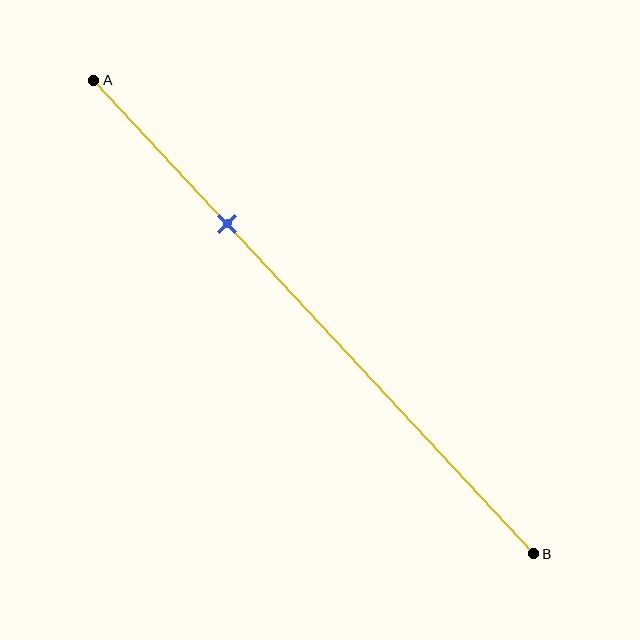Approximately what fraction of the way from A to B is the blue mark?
The blue mark is approximately 30% of the way from A to B.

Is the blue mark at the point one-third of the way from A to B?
Yes, the mark is approximately at the one-third point.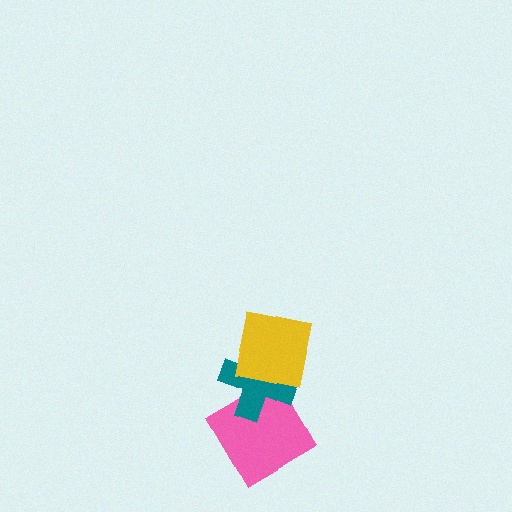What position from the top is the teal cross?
The teal cross is 2nd from the top.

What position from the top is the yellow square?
The yellow square is 1st from the top.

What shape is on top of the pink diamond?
The teal cross is on top of the pink diamond.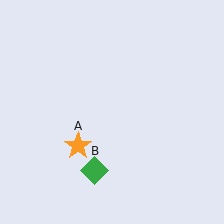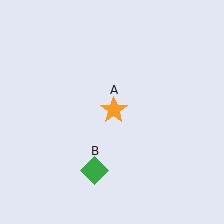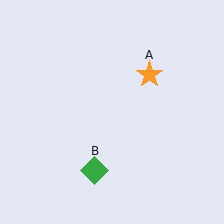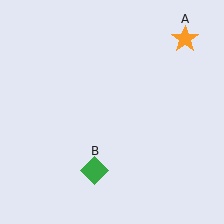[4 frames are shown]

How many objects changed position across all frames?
1 object changed position: orange star (object A).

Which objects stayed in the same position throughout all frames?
Green diamond (object B) remained stationary.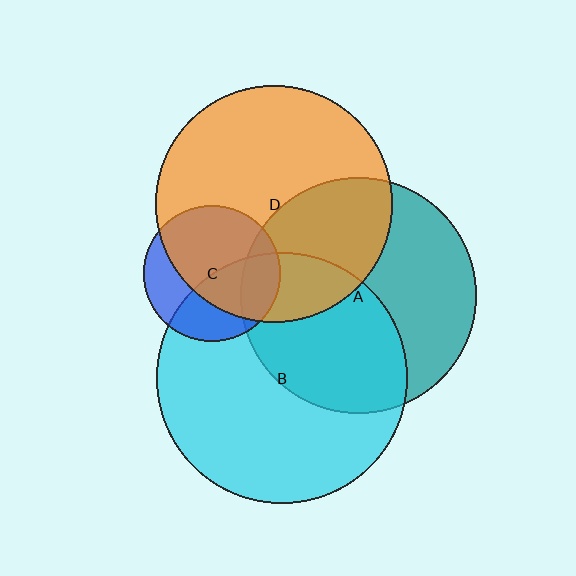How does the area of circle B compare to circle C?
Approximately 3.4 times.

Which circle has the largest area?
Circle B (cyan).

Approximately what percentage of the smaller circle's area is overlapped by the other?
Approximately 35%.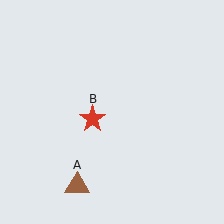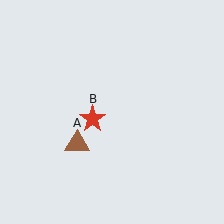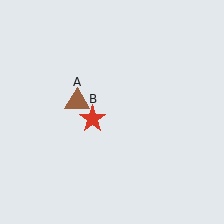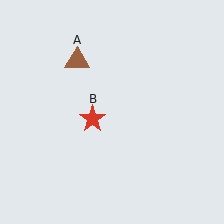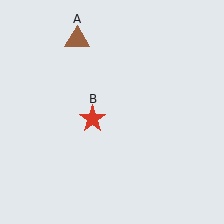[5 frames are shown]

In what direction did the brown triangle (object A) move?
The brown triangle (object A) moved up.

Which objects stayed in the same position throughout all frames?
Red star (object B) remained stationary.